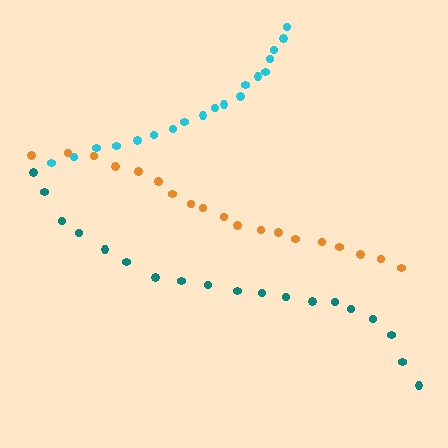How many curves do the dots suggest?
There are 3 distinct paths.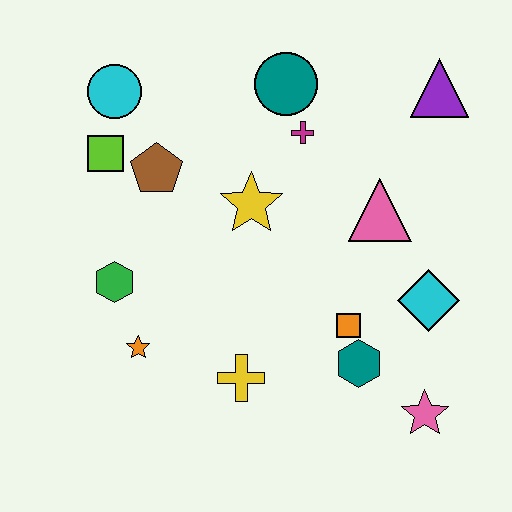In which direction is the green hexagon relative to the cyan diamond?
The green hexagon is to the left of the cyan diamond.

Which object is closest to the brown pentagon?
The lime square is closest to the brown pentagon.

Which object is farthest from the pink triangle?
The cyan circle is farthest from the pink triangle.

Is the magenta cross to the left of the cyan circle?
No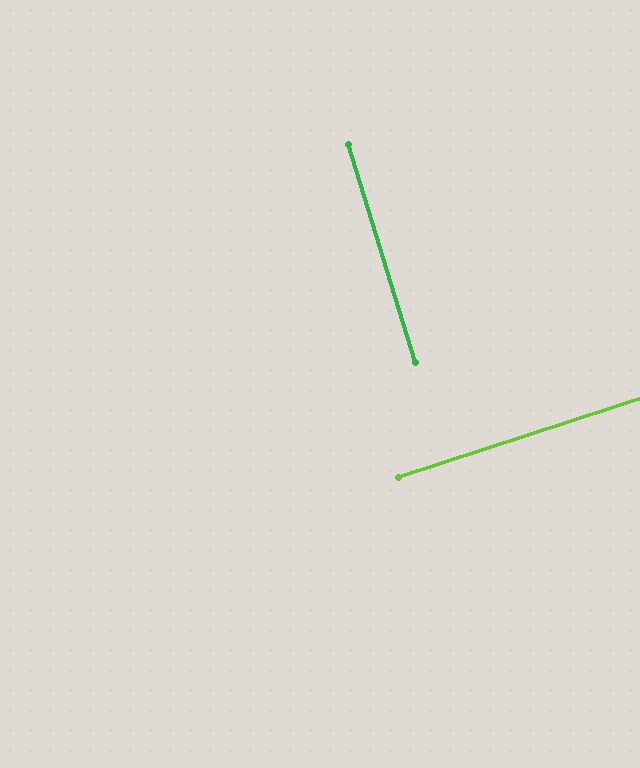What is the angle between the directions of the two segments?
Approximately 89 degrees.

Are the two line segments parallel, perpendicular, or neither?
Perpendicular — they meet at approximately 89°.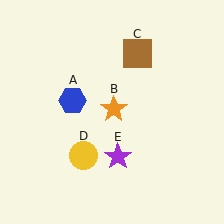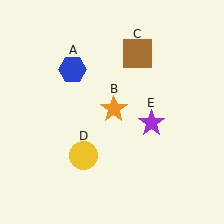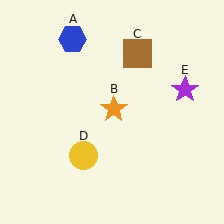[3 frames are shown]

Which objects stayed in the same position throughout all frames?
Orange star (object B) and brown square (object C) and yellow circle (object D) remained stationary.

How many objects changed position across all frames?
2 objects changed position: blue hexagon (object A), purple star (object E).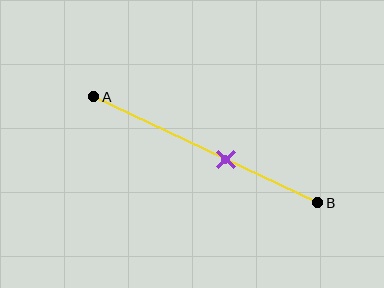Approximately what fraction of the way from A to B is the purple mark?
The purple mark is approximately 60% of the way from A to B.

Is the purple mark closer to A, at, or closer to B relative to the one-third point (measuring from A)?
The purple mark is closer to point B than the one-third point of segment AB.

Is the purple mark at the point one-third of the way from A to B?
No, the mark is at about 60% from A, not at the 33% one-third point.